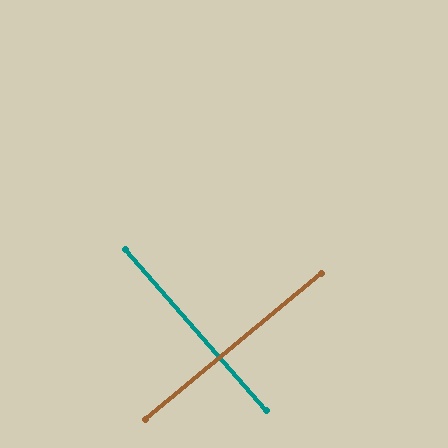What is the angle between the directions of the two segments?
Approximately 89 degrees.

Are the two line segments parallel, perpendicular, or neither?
Perpendicular — they meet at approximately 89°.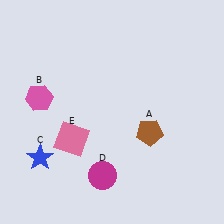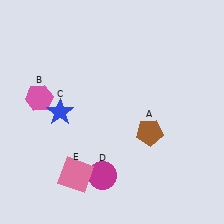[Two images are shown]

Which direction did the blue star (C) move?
The blue star (C) moved up.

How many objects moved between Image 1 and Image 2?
2 objects moved between the two images.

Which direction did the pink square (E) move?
The pink square (E) moved down.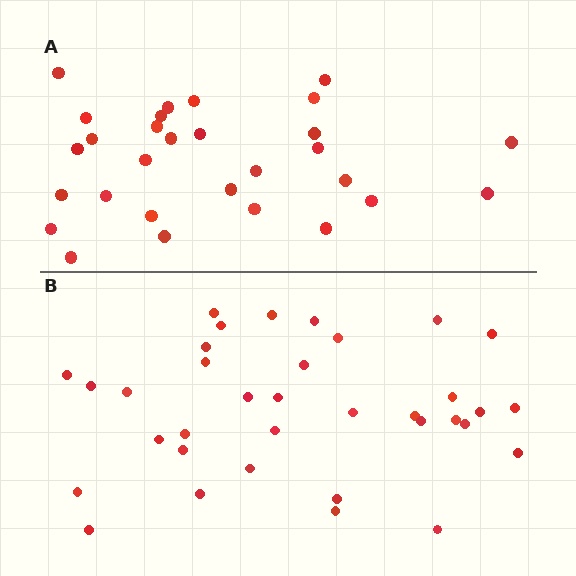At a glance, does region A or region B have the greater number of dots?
Region B (the bottom region) has more dots.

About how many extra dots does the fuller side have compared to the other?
Region B has about 6 more dots than region A.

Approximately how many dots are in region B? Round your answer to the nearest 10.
About 40 dots. (The exact count is 35, which rounds to 40.)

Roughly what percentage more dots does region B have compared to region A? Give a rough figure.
About 20% more.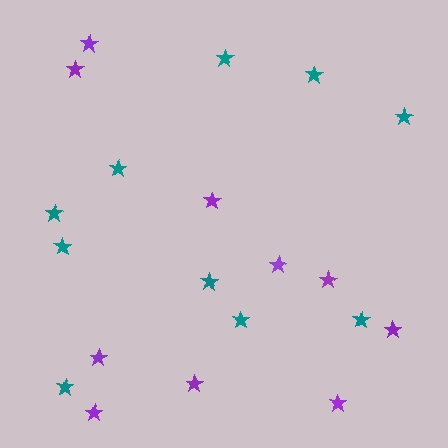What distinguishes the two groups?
There are 2 groups: one group of purple stars (10) and one group of teal stars (10).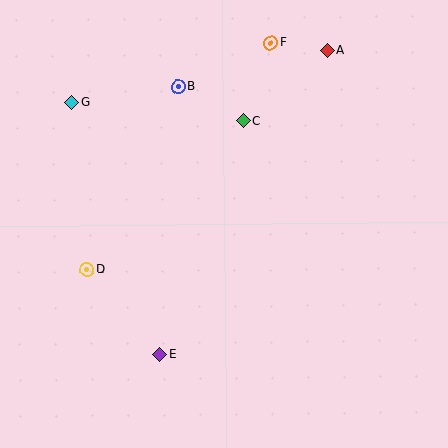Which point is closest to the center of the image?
Point C at (243, 120) is closest to the center.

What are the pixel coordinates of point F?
Point F is at (271, 43).